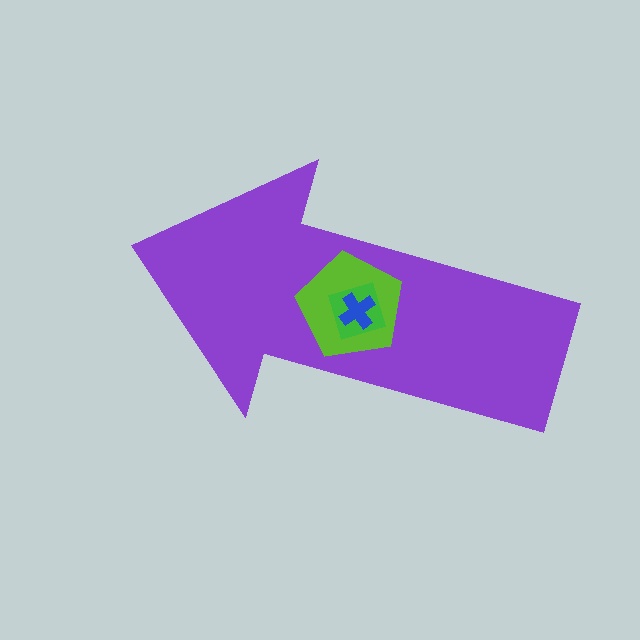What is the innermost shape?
The blue cross.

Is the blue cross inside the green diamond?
Yes.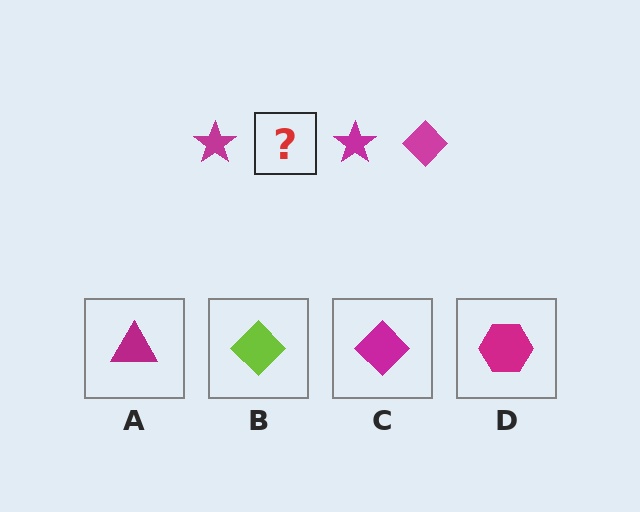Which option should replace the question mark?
Option C.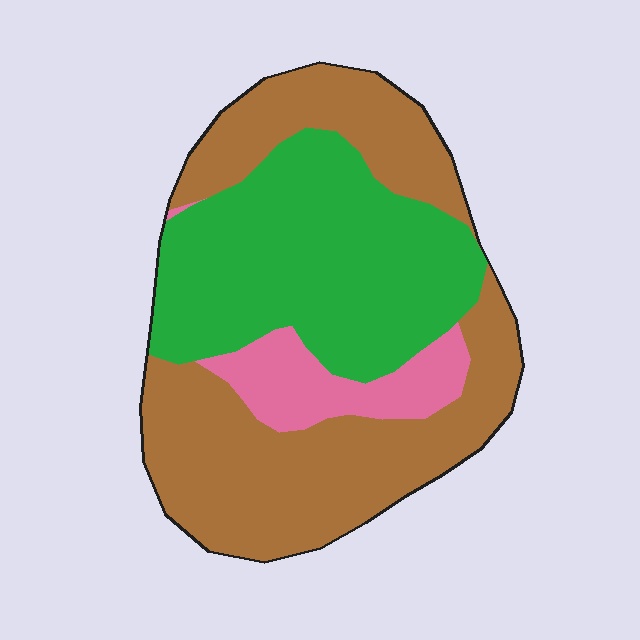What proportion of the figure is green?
Green covers roughly 40% of the figure.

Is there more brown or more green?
Brown.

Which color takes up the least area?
Pink, at roughly 10%.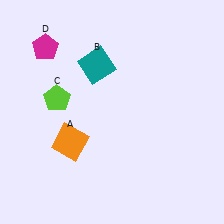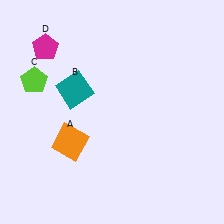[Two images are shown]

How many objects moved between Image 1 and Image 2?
2 objects moved between the two images.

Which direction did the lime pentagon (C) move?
The lime pentagon (C) moved left.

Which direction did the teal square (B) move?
The teal square (B) moved down.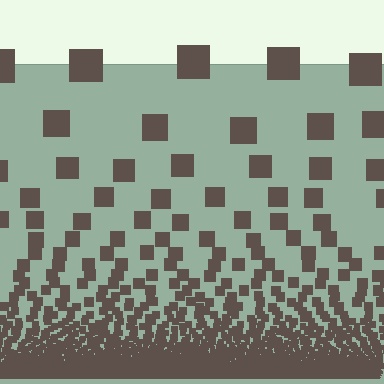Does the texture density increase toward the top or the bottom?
Density increases toward the bottom.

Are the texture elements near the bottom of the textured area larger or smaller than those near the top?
Smaller. The gradient is inverted — elements near the bottom are smaller and denser.